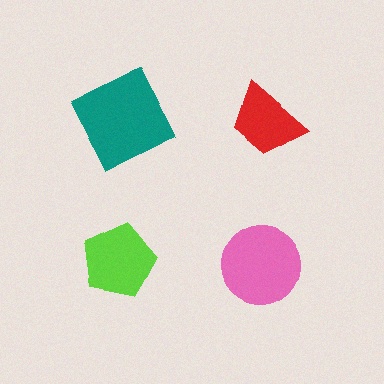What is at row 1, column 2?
A red trapezoid.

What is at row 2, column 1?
A lime pentagon.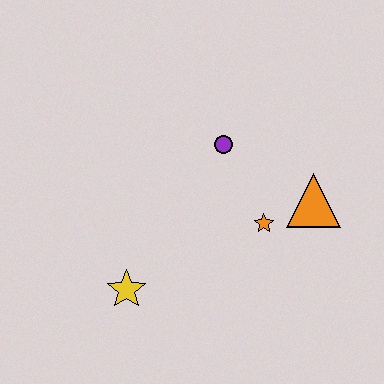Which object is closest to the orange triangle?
The orange star is closest to the orange triangle.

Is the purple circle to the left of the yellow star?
No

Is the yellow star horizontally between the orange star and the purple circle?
No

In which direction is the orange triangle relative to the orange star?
The orange triangle is to the right of the orange star.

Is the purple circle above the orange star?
Yes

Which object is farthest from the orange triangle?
The yellow star is farthest from the orange triangle.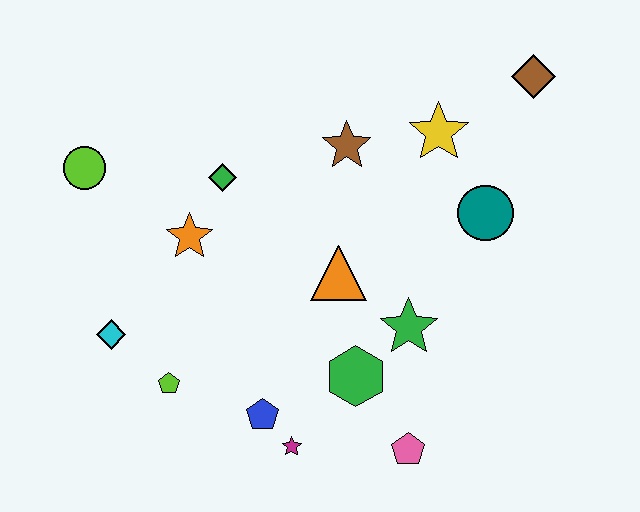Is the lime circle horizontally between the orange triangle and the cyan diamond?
No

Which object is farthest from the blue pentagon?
The brown diamond is farthest from the blue pentagon.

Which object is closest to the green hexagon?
The green star is closest to the green hexagon.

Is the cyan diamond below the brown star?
Yes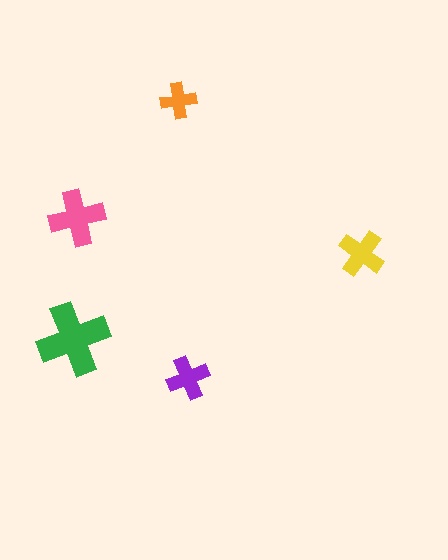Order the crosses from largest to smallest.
the green one, the pink one, the yellow one, the purple one, the orange one.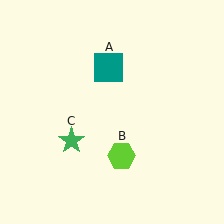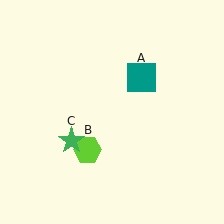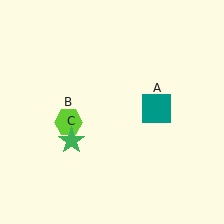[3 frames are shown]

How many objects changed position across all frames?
2 objects changed position: teal square (object A), lime hexagon (object B).